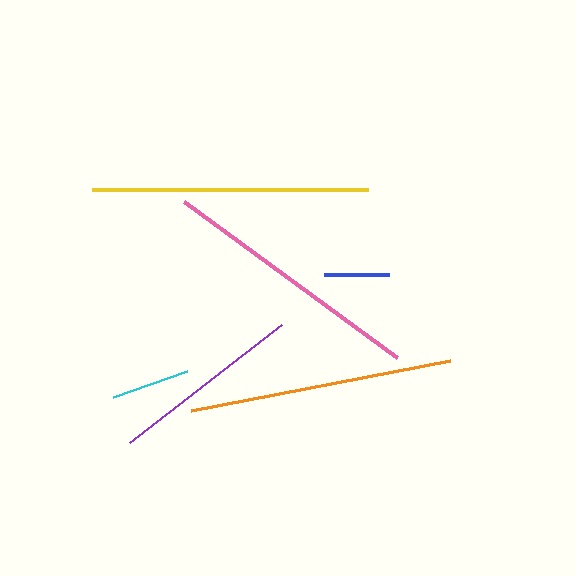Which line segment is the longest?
The yellow line is the longest at approximately 276 pixels.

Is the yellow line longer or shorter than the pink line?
The yellow line is longer than the pink line.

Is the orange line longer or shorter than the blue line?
The orange line is longer than the blue line.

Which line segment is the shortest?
The blue line is the shortest at approximately 64 pixels.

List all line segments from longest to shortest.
From longest to shortest: yellow, pink, orange, purple, cyan, blue.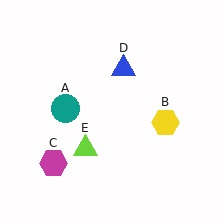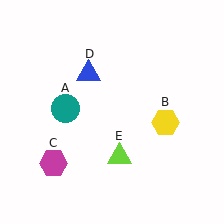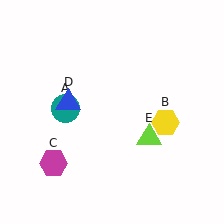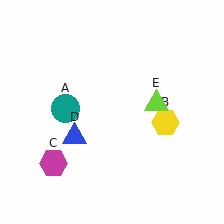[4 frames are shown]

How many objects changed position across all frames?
2 objects changed position: blue triangle (object D), lime triangle (object E).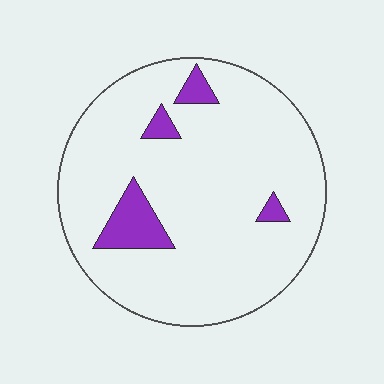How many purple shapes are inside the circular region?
4.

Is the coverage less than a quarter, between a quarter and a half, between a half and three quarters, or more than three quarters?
Less than a quarter.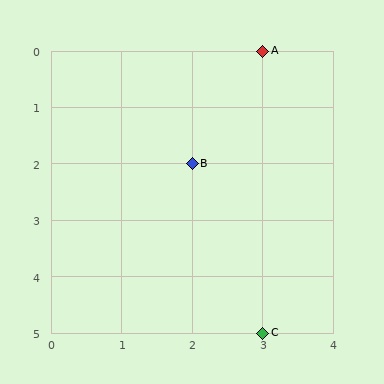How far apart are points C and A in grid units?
Points C and A are 5 rows apart.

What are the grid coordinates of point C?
Point C is at grid coordinates (3, 5).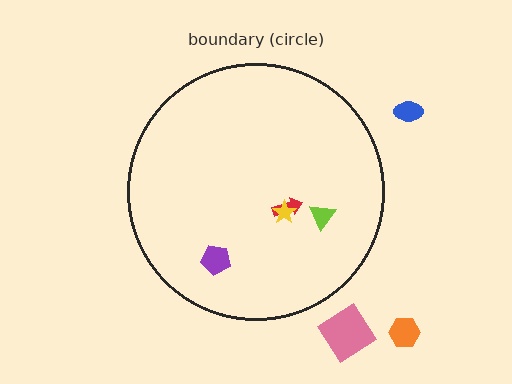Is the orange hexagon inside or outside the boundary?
Outside.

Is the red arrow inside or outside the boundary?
Inside.